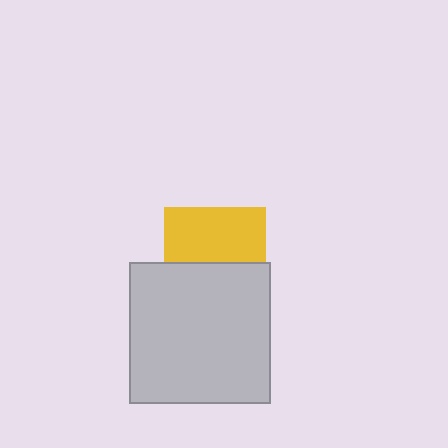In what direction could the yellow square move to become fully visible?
The yellow square could move up. That would shift it out from behind the light gray square entirely.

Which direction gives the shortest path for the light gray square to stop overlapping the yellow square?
Moving down gives the shortest separation.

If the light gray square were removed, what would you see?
You would see the complete yellow square.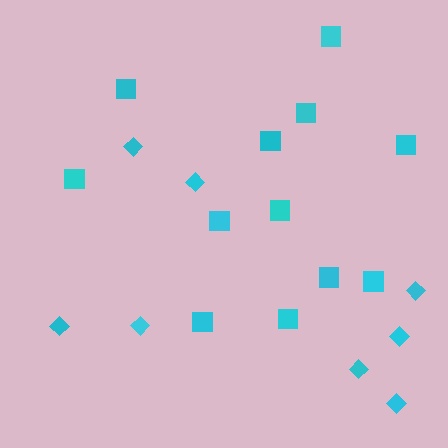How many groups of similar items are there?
There are 2 groups: one group of squares (12) and one group of diamonds (8).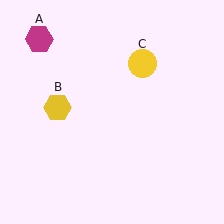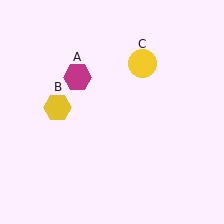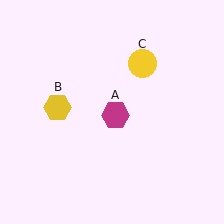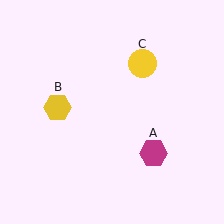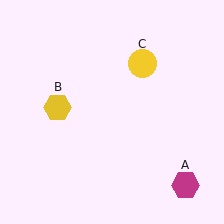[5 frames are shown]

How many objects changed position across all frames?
1 object changed position: magenta hexagon (object A).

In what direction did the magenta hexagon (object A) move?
The magenta hexagon (object A) moved down and to the right.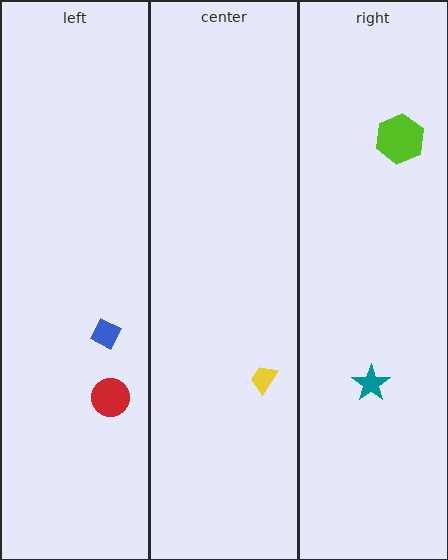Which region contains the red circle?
The left region.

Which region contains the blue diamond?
The left region.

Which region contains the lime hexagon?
The right region.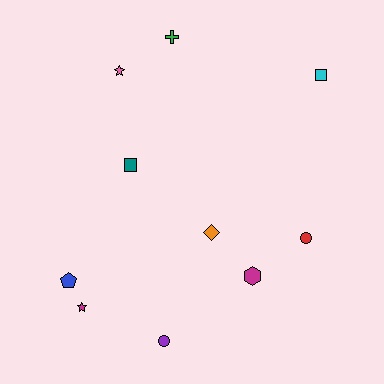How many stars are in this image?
There are 2 stars.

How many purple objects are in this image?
There is 1 purple object.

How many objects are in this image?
There are 10 objects.